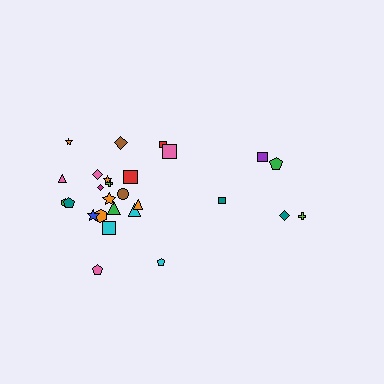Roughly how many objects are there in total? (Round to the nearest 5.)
Roughly 25 objects in total.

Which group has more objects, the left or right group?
The left group.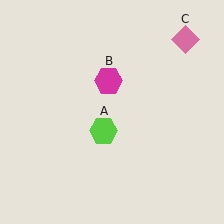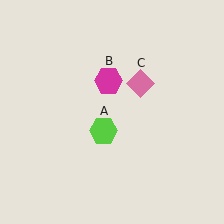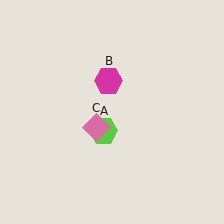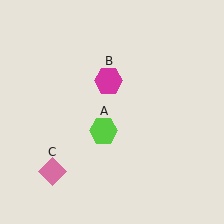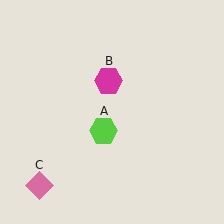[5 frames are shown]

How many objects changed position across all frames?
1 object changed position: pink diamond (object C).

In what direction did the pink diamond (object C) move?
The pink diamond (object C) moved down and to the left.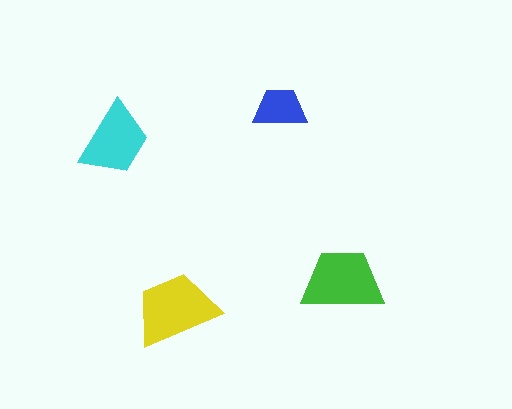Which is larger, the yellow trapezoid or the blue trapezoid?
The yellow one.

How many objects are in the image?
There are 4 objects in the image.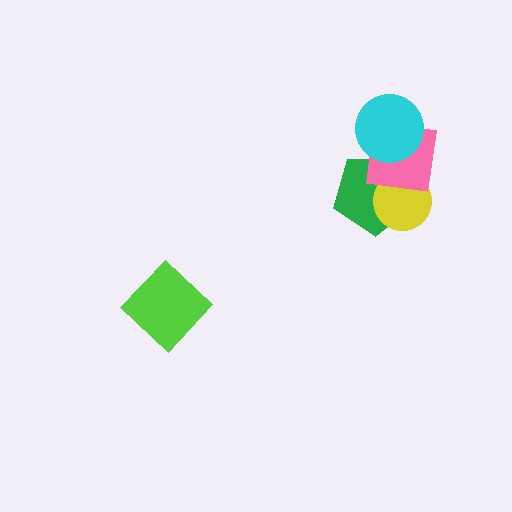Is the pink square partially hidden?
Yes, it is partially covered by another shape.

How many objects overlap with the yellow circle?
2 objects overlap with the yellow circle.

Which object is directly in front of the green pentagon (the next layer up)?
The yellow circle is directly in front of the green pentagon.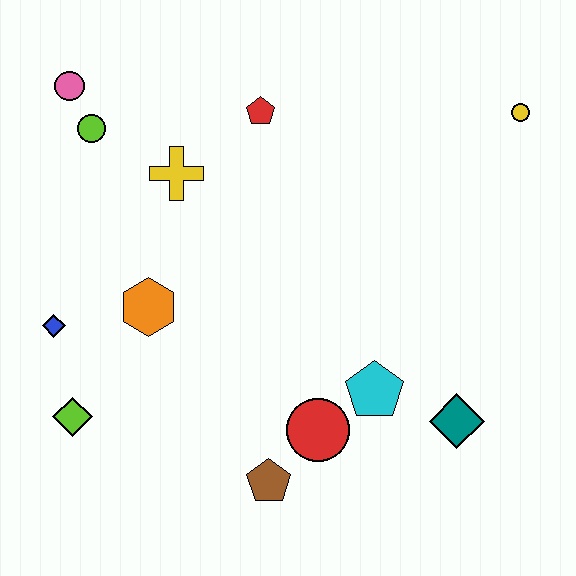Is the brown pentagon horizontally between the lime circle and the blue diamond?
No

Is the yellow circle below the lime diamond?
No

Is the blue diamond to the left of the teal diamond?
Yes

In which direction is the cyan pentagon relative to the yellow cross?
The cyan pentagon is below the yellow cross.